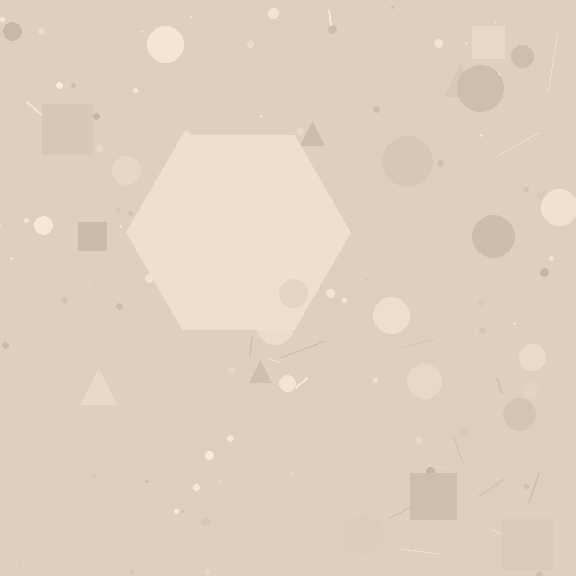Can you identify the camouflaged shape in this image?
The camouflaged shape is a hexagon.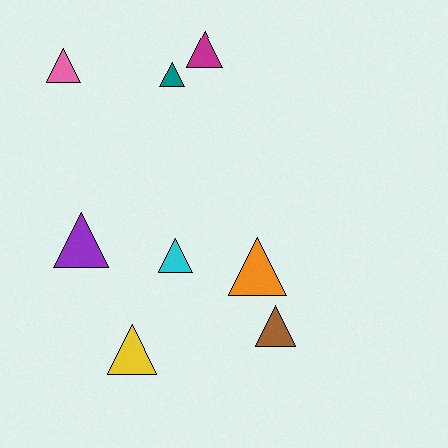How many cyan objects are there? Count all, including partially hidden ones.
There is 1 cyan object.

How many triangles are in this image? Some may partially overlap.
There are 8 triangles.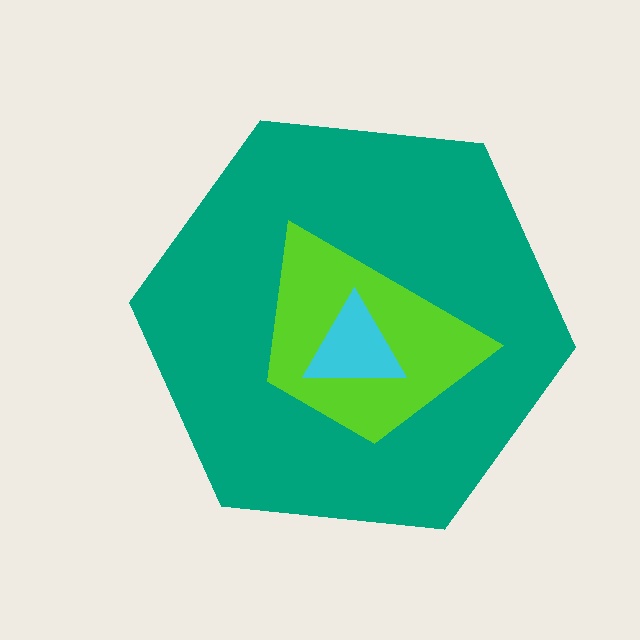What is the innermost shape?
The cyan triangle.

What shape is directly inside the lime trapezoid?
The cyan triangle.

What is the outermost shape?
The teal hexagon.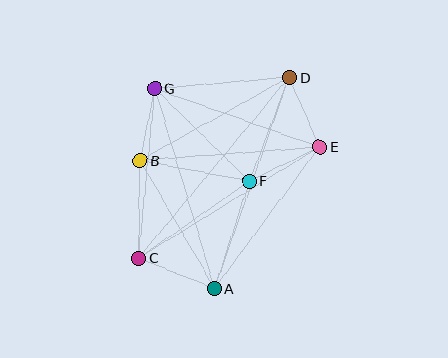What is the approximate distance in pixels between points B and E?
The distance between B and E is approximately 180 pixels.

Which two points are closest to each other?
Points B and G are closest to each other.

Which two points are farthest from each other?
Points C and D are farthest from each other.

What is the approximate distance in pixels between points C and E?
The distance between C and E is approximately 212 pixels.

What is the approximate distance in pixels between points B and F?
The distance between B and F is approximately 111 pixels.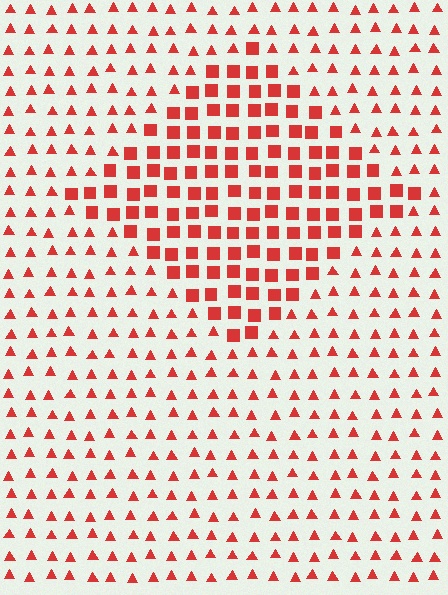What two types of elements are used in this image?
The image uses squares inside the diamond region and triangles outside it.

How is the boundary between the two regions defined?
The boundary is defined by a change in element shape: squares inside vs. triangles outside. All elements share the same color and spacing.